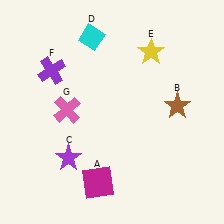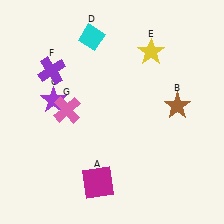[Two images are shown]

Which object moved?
The purple star (C) moved up.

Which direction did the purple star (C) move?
The purple star (C) moved up.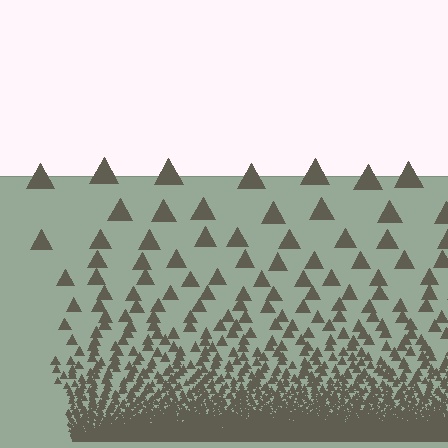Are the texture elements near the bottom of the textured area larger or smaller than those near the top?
Smaller. The gradient is inverted — elements near the bottom are smaller and denser.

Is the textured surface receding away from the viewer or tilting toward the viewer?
The surface appears to tilt toward the viewer. Texture elements get larger and sparser toward the top.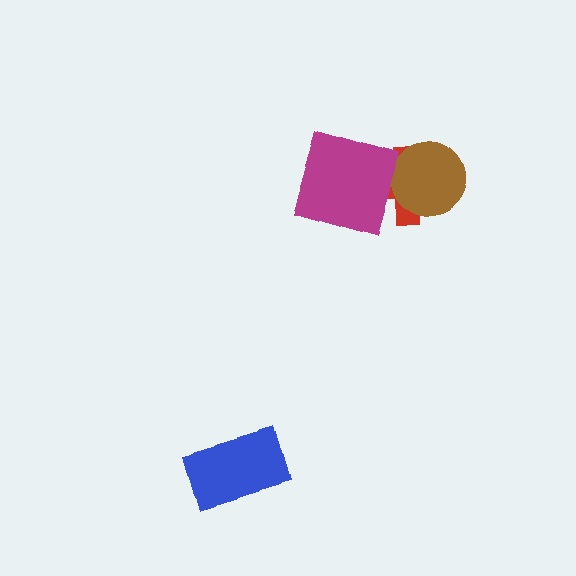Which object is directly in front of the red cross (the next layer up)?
The brown circle is directly in front of the red cross.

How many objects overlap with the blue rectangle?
0 objects overlap with the blue rectangle.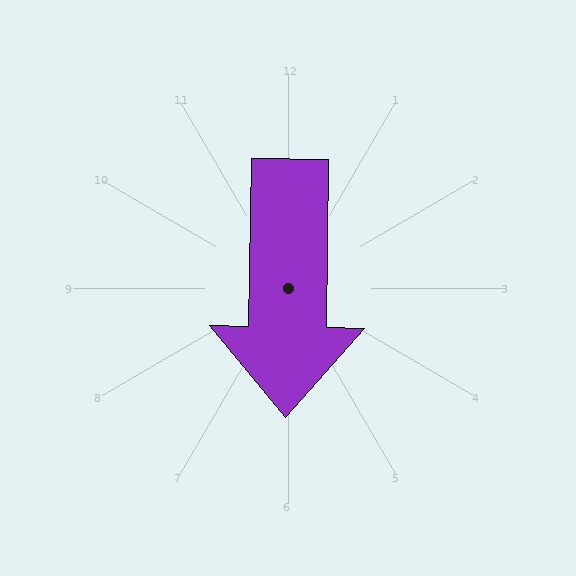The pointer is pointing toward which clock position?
Roughly 6 o'clock.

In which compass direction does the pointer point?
South.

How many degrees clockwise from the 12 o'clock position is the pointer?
Approximately 181 degrees.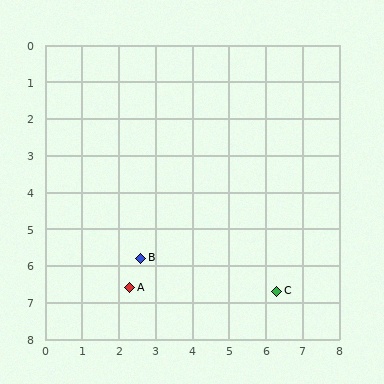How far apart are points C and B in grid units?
Points C and B are about 3.8 grid units apart.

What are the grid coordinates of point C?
Point C is at approximately (6.3, 6.7).